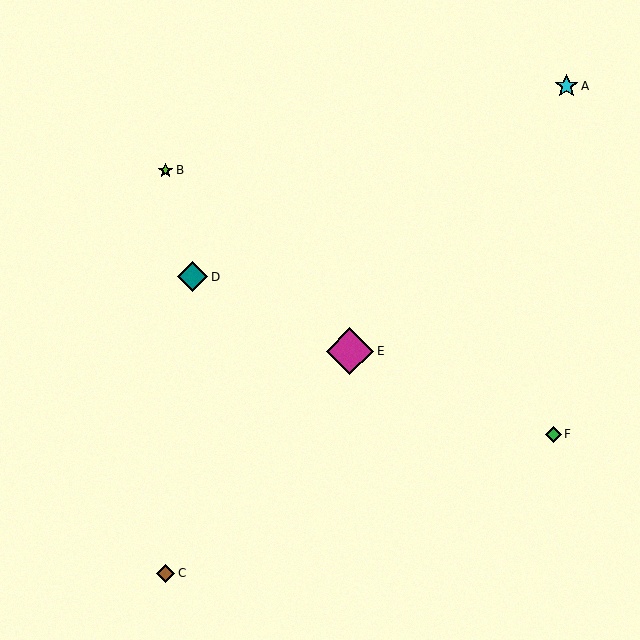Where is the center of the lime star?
The center of the lime star is at (165, 170).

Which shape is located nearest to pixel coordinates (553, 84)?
The cyan star (labeled A) at (566, 86) is nearest to that location.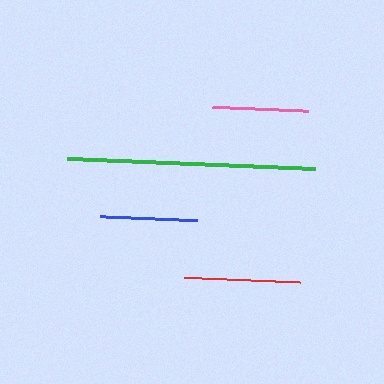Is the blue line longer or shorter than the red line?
The red line is longer than the blue line.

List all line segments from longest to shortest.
From longest to shortest: green, red, blue, pink.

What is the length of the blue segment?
The blue segment is approximately 97 pixels long.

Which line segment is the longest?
The green line is the longest at approximately 248 pixels.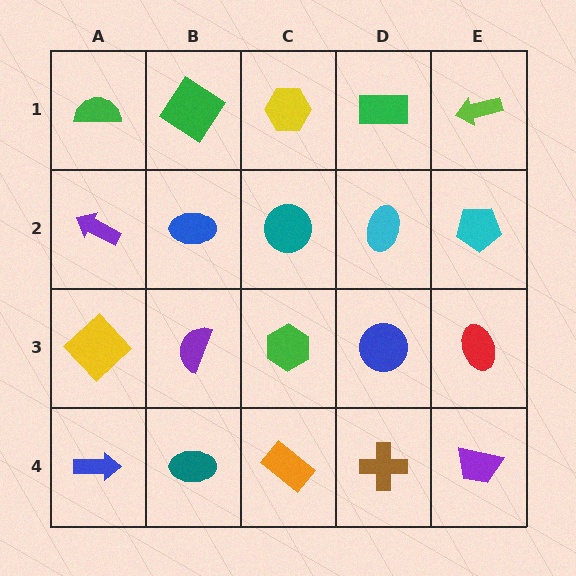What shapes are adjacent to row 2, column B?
A green diamond (row 1, column B), a purple semicircle (row 3, column B), a purple arrow (row 2, column A), a teal circle (row 2, column C).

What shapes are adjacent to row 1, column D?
A cyan ellipse (row 2, column D), a yellow hexagon (row 1, column C), a lime arrow (row 1, column E).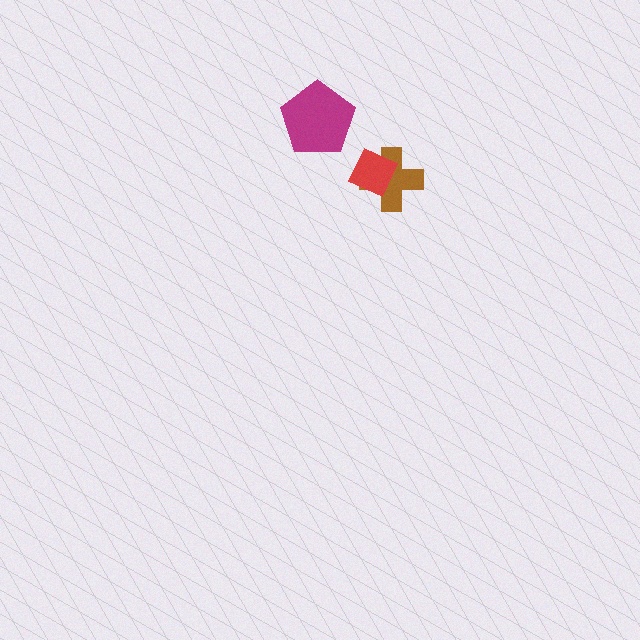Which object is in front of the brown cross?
The red diamond is in front of the brown cross.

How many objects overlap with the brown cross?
1 object overlaps with the brown cross.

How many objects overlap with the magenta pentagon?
0 objects overlap with the magenta pentagon.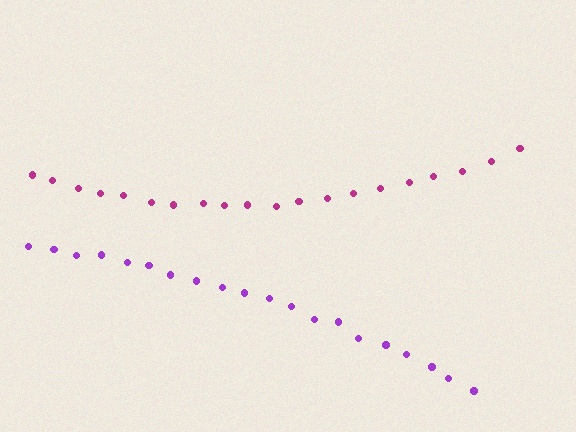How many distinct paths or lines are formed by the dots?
There are 2 distinct paths.